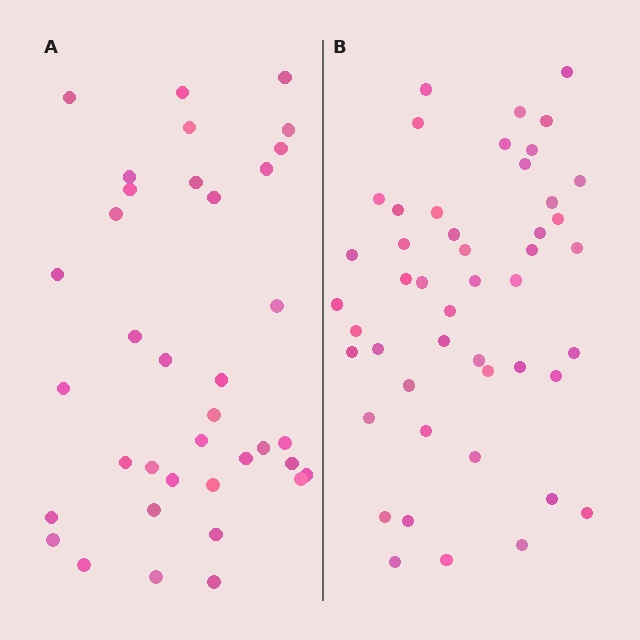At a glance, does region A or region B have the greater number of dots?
Region B (the right region) has more dots.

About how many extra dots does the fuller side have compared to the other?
Region B has roughly 10 or so more dots than region A.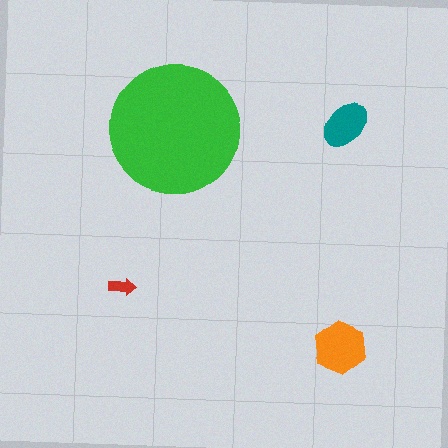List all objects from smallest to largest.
The red arrow, the teal ellipse, the orange hexagon, the green circle.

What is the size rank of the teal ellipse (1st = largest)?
3rd.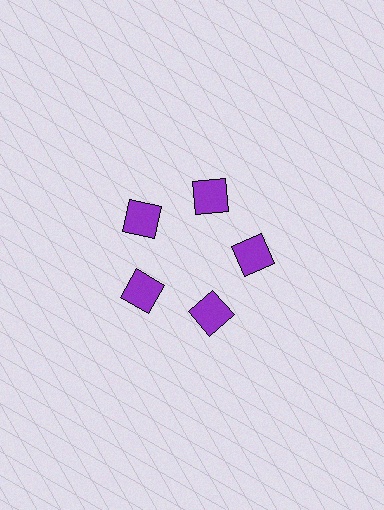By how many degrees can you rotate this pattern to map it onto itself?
The pattern maps onto itself every 72 degrees of rotation.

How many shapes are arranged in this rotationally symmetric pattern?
There are 5 shapes, arranged in 5 groups of 1.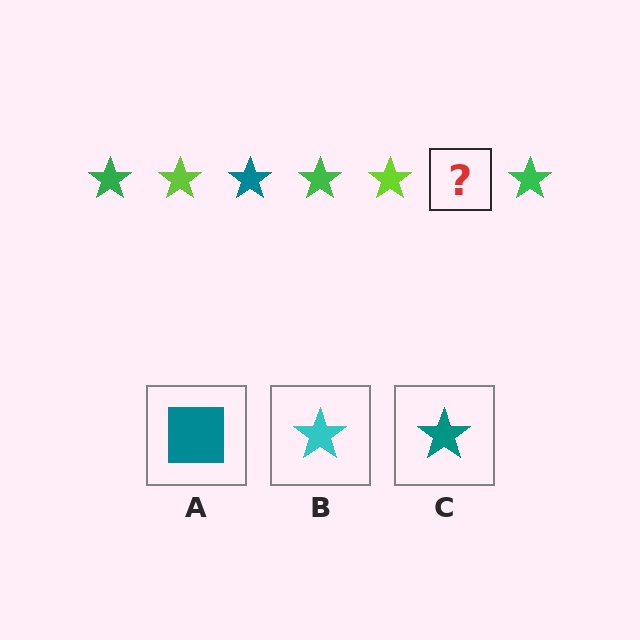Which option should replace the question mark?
Option C.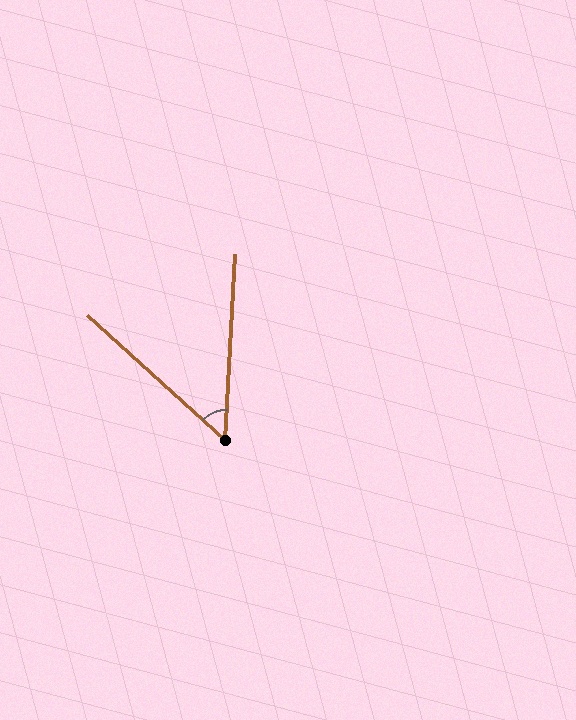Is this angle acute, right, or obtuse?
It is acute.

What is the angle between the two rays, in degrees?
Approximately 51 degrees.